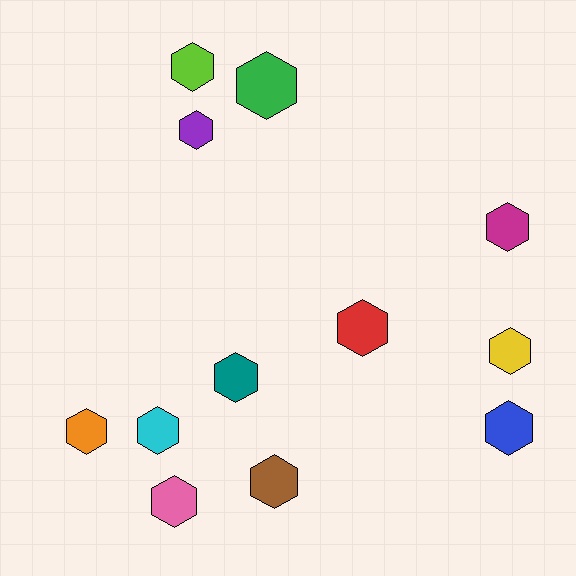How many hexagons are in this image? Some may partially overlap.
There are 12 hexagons.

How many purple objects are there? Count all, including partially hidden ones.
There is 1 purple object.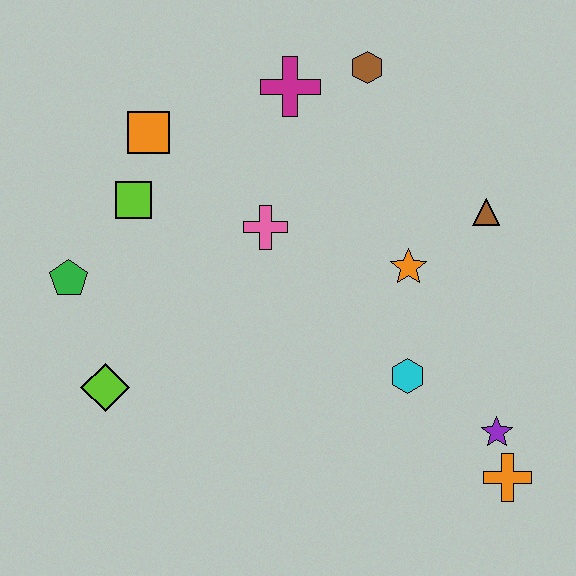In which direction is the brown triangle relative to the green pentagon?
The brown triangle is to the right of the green pentagon.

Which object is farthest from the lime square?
The orange cross is farthest from the lime square.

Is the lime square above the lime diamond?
Yes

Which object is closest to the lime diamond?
The green pentagon is closest to the lime diamond.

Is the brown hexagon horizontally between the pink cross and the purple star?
Yes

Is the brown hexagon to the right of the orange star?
No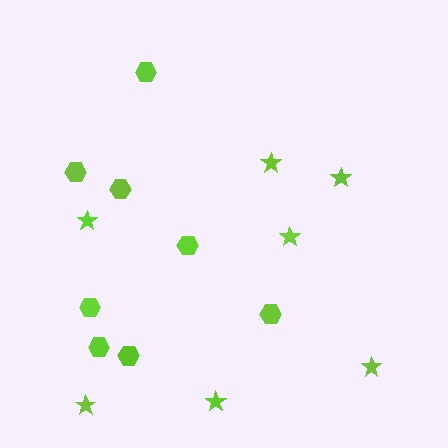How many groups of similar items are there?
There are 2 groups: one group of stars (7) and one group of hexagons (8).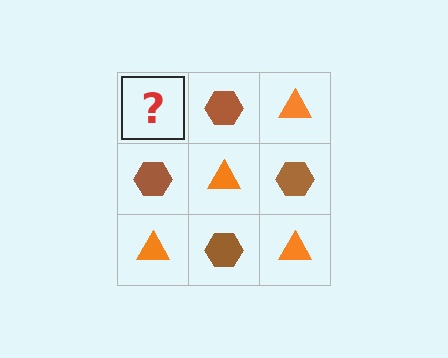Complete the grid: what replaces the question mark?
The question mark should be replaced with an orange triangle.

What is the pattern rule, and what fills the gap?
The rule is that it alternates orange triangle and brown hexagon in a checkerboard pattern. The gap should be filled with an orange triangle.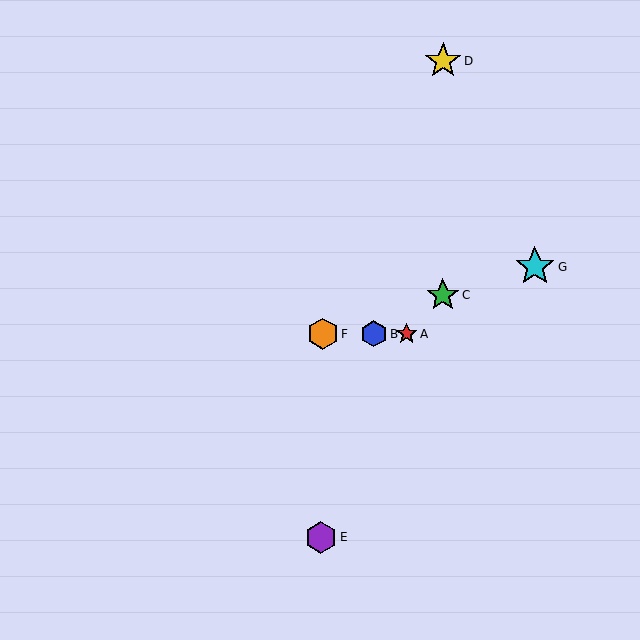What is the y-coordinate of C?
Object C is at y≈295.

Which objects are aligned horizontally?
Objects A, B, F are aligned horizontally.